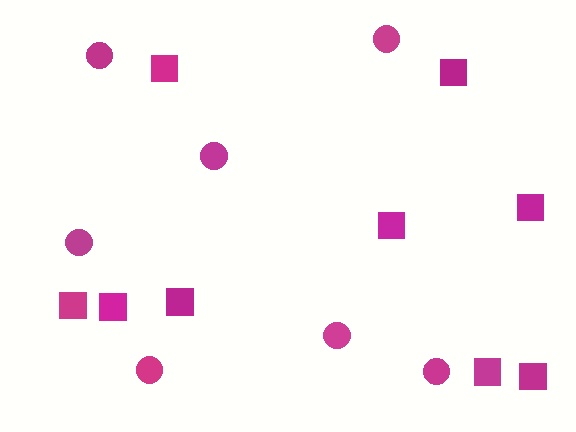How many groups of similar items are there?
There are 2 groups: one group of circles (7) and one group of squares (9).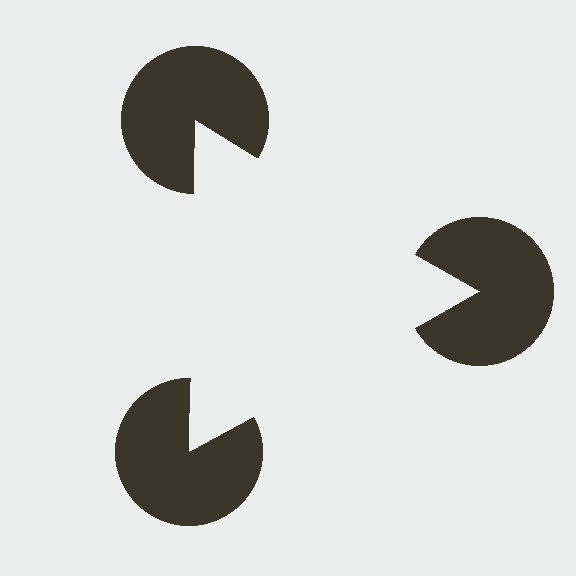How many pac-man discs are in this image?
There are 3 — one at each vertex of the illusory triangle.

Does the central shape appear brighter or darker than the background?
It typically appears slightly brighter than the background, even though no actual brightness change is drawn.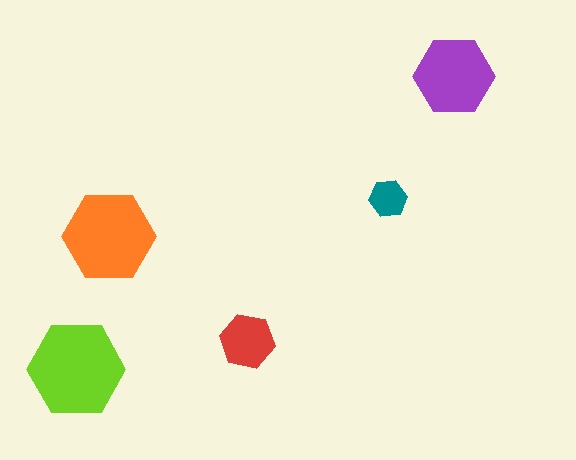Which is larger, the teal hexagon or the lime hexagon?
The lime one.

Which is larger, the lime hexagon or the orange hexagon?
The lime one.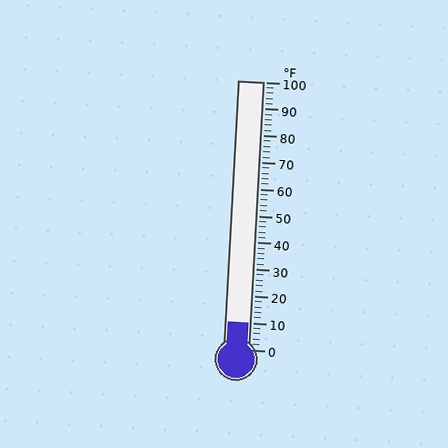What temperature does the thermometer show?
The thermometer shows approximately 10°F.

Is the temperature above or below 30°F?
The temperature is below 30°F.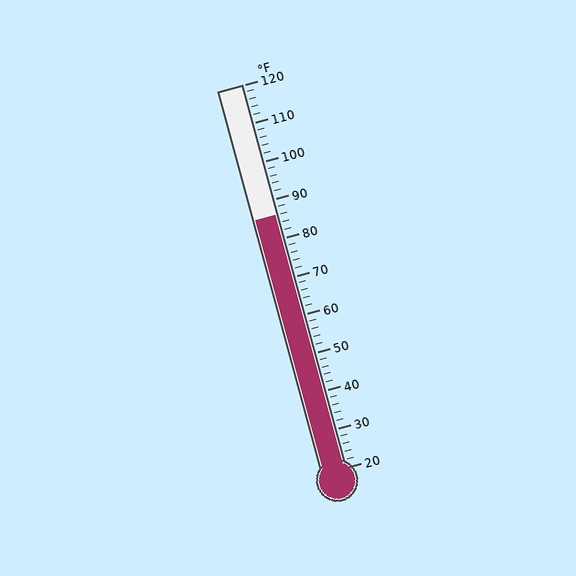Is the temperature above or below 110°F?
The temperature is below 110°F.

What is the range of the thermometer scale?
The thermometer scale ranges from 20°F to 120°F.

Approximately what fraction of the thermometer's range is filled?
The thermometer is filled to approximately 65% of its range.